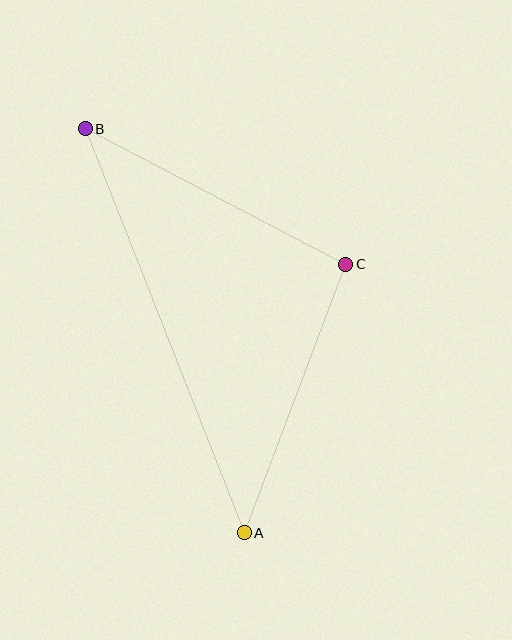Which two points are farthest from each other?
Points A and B are farthest from each other.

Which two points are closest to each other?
Points A and C are closest to each other.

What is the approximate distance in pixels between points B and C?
The distance between B and C is approximately 293 pixels.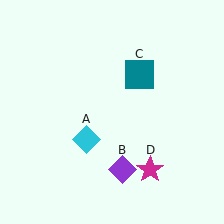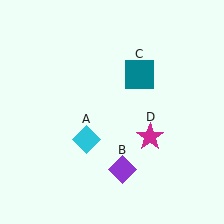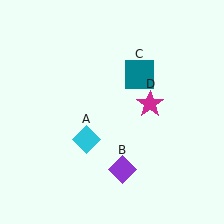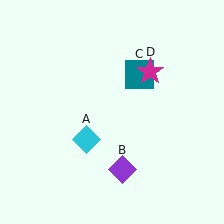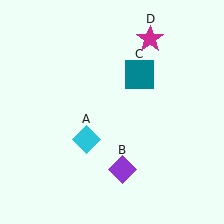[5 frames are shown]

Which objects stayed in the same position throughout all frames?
Cyan diamond (object A) and purple diamond (object B) and teal square (object C) remained stationary.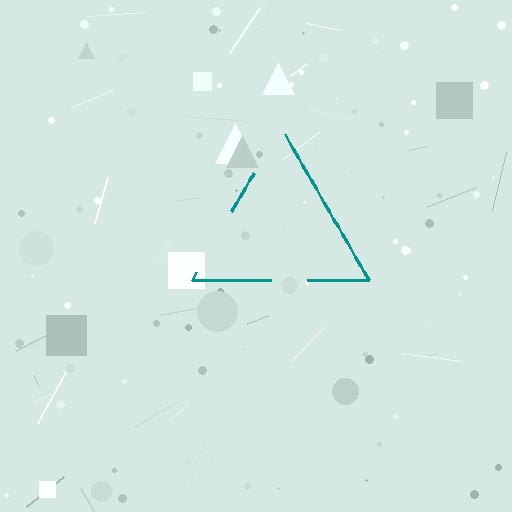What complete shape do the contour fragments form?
The contour fragments form a triangle.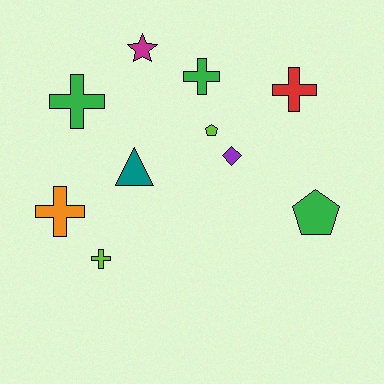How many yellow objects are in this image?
There are no yellow objects.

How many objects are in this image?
There are 10 objects.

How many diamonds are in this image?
There is 1 diamond.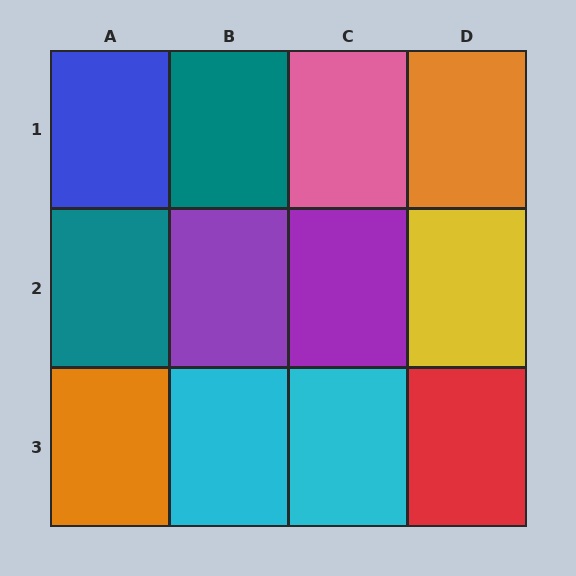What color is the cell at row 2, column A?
Teal.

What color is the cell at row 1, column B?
Teal.